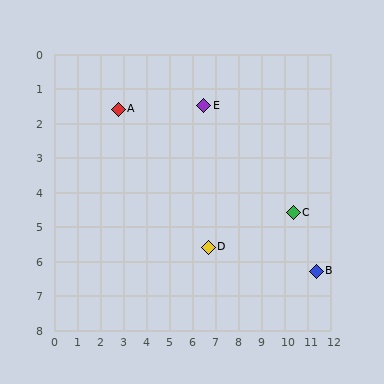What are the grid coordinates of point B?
Point B is at approximately (11.4, 6.3).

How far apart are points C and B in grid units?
Points C and B are about 2.0 grid units apart.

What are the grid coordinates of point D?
Point D is at approximately (6.7, 5.6).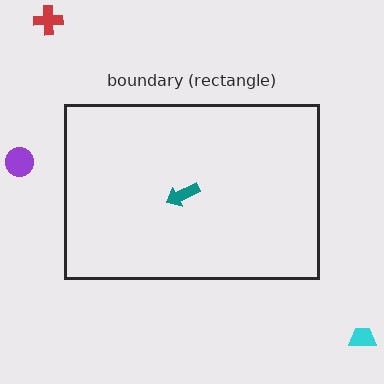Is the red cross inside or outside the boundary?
Outside.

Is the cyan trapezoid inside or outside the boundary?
Outside.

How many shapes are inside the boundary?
1 inside, 3 outside.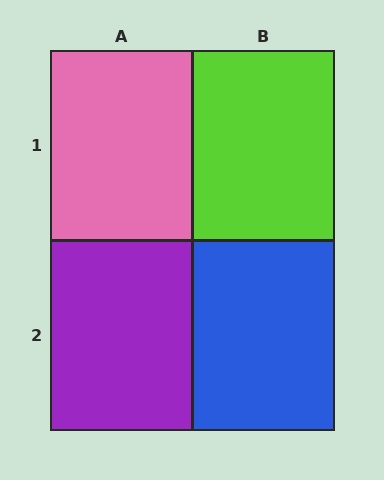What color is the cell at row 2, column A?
Purple.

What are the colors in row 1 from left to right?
Pink, lime.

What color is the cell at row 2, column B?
Blue.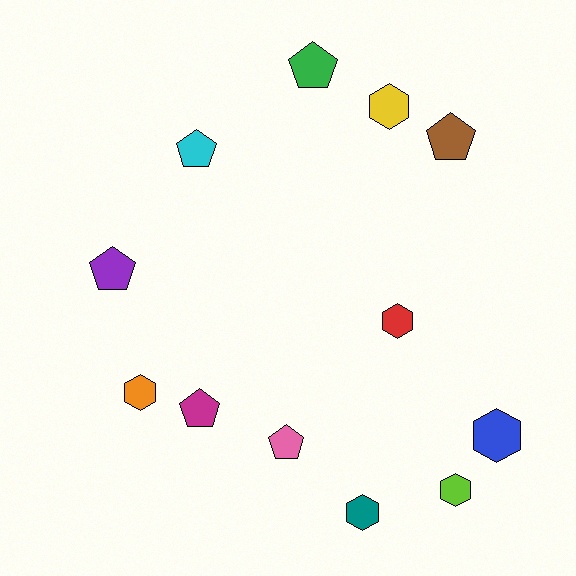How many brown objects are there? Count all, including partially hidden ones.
There is 1 brown object.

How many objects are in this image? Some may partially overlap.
There are 12 objects.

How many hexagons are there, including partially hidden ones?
There are 6 hexagons.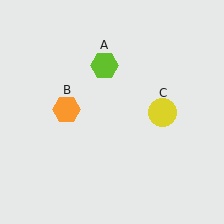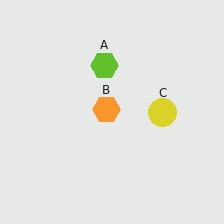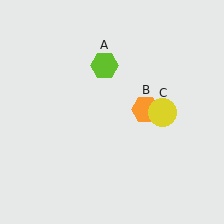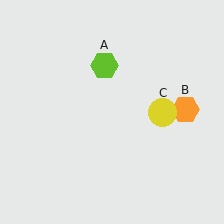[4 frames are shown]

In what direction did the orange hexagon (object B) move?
The orange hexagon (object B) moved right.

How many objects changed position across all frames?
1 object changed position: orange hexagon (object B).